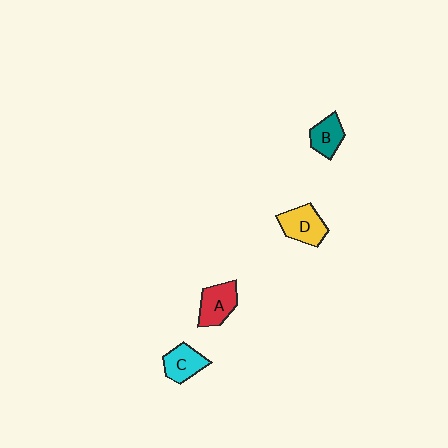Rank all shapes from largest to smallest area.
From largest to smallest: D (yellow), A (red), C (cyan), B (teal).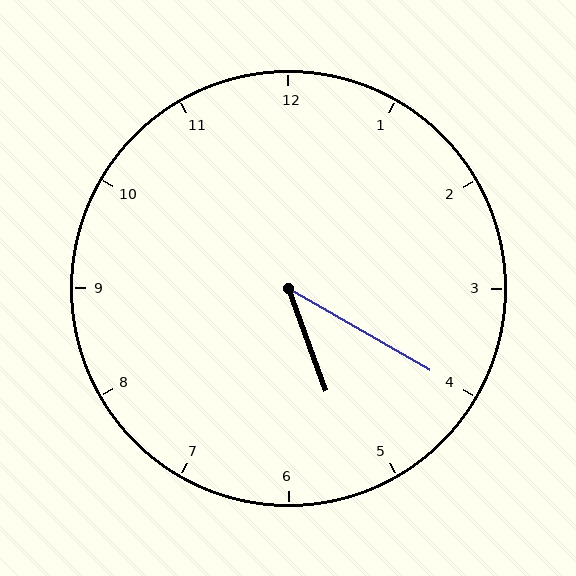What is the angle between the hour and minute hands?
Approximately 40 degrees.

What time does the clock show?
5:20.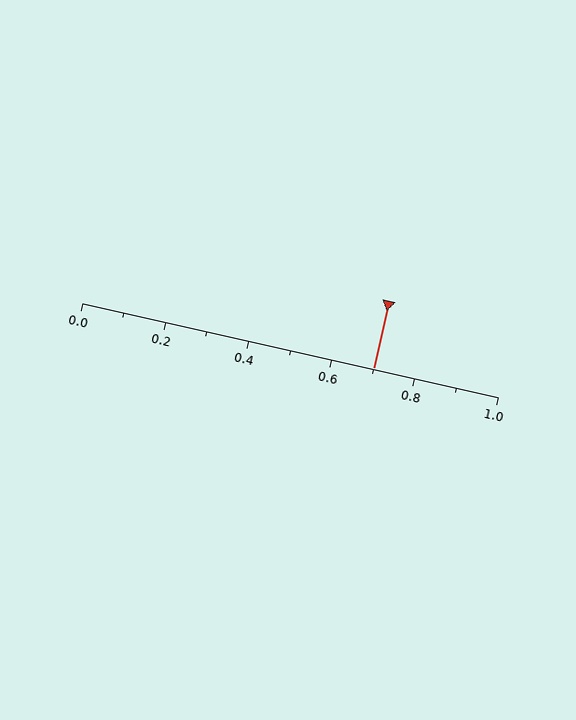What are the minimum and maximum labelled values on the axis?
The axis runs from 0.0 to 1.0.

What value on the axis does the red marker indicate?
The marker indicates approximately 0.7.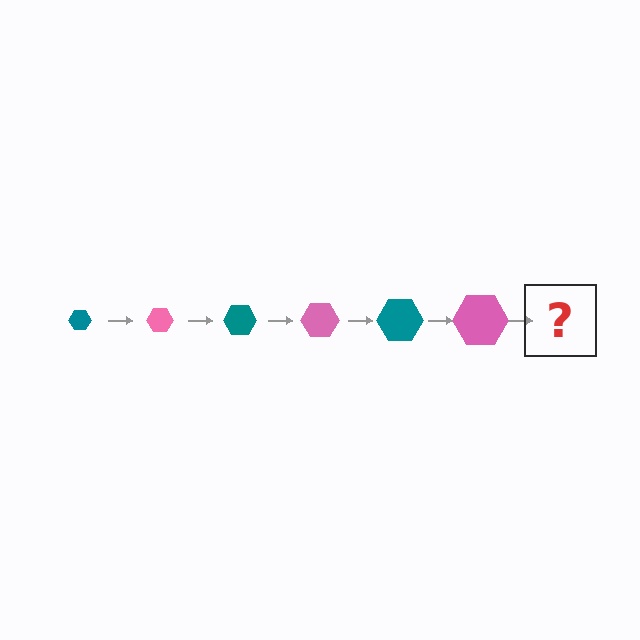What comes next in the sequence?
The next element should be a teal hexagon, larger than the previous one.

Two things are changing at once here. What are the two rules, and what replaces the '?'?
The two rules are that the hexagon grows larger each step and the color cycles through teal and pink. The '?' should be a teal hexagon, larger than the previous one.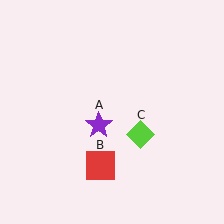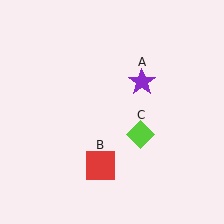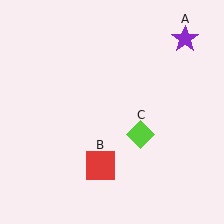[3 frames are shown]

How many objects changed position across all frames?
1 object changed position: purple star (object A).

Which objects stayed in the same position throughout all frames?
Red square (object B) and lime diamond (object C) remained stationary.